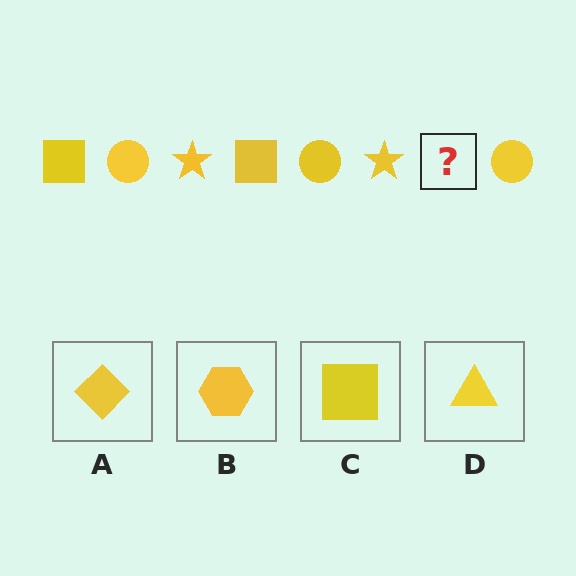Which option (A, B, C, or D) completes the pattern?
C.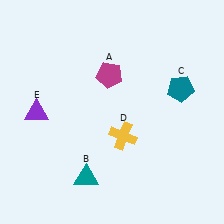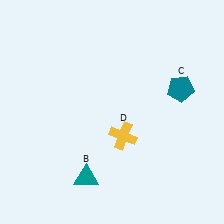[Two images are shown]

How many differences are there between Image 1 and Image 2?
There are 2 differences between the two images.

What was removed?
The purple triangle (E), the magenta pentagon (A) were removed in Image 2.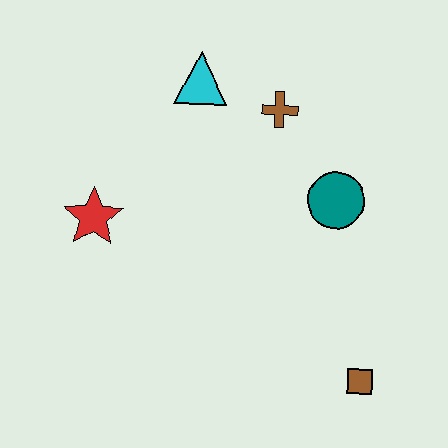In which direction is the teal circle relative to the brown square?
The teal circle is above the brown square.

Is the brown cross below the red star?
No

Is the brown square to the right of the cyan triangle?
Yes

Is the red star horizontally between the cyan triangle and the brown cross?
No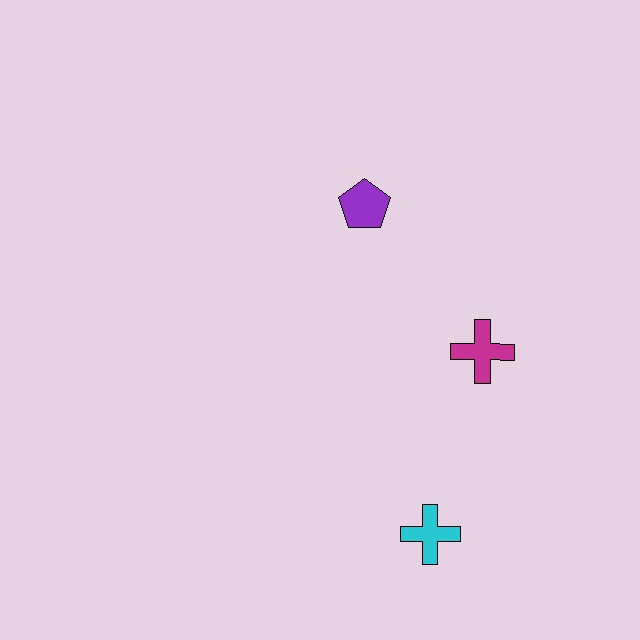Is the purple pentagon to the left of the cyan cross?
Yes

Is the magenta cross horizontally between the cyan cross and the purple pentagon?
No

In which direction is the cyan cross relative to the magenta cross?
The cyan cross is below the magenta cross.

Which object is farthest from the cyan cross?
The purple pentagon is farthest from the cyan cross.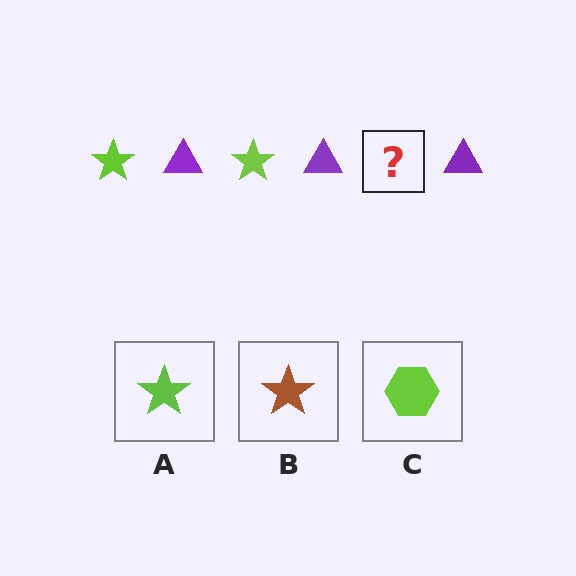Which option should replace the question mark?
Option A.